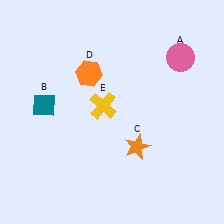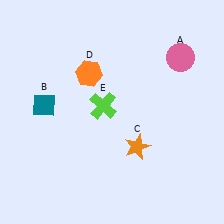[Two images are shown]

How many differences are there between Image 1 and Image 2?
There is 1 difference between the two images.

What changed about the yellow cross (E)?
In Image 1, E is yellow. In Image 2, it changed to lime.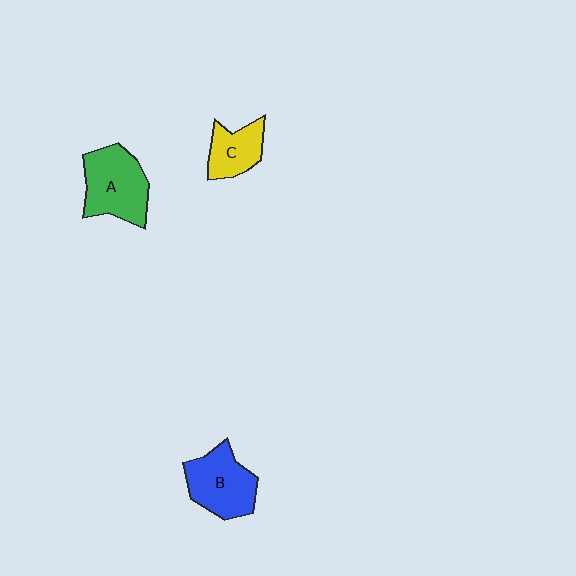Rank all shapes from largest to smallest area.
From largest to smallest: A (green), B (blue), C (yellow).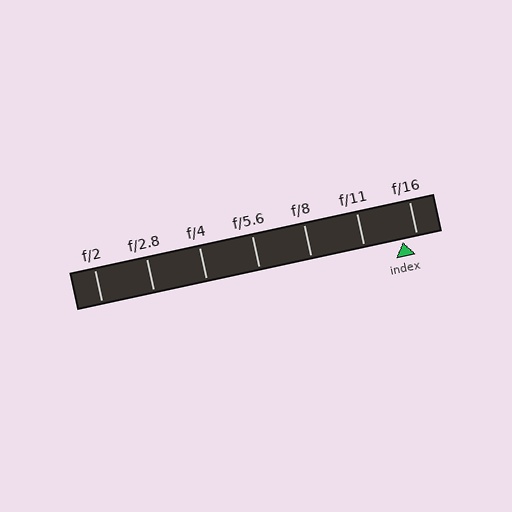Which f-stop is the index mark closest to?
The index mark is closest to f/16.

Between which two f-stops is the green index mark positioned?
The index mark is between f/11 and f/16.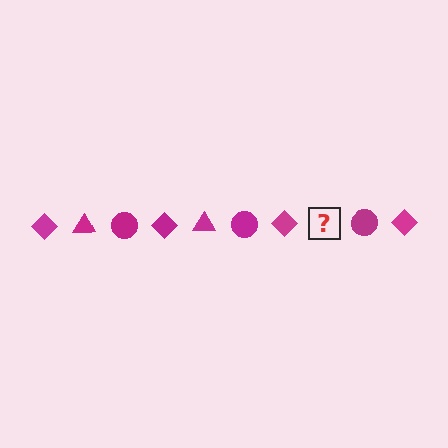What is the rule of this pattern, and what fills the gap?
The rule is that the pattern cycles through diamond, triangle, circle shapes in magenta. The gap should be filled with a magenta triangle.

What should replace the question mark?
The question mark should be replaced with a magenta triangle.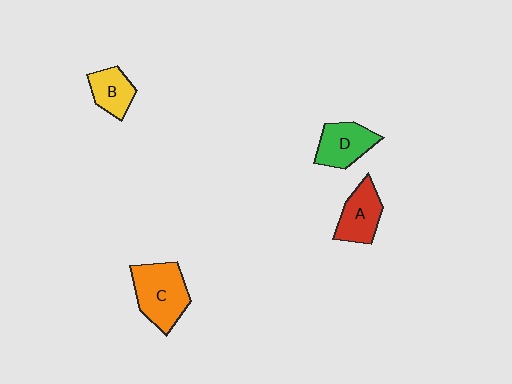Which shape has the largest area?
Shape C (orange).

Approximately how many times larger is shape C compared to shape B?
Approximately 1.8 times.